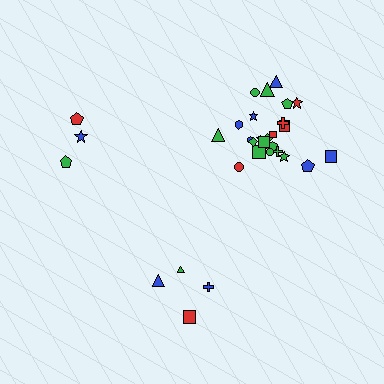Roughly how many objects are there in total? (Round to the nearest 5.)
Roughly 30 objects in total.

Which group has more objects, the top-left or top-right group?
The top-right group.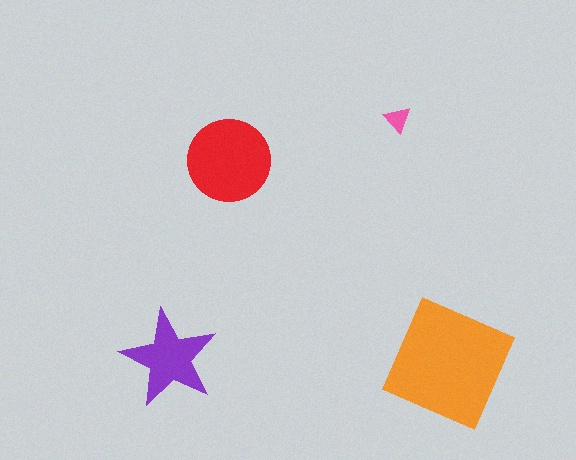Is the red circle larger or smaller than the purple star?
Larger.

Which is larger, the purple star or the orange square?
The orange square.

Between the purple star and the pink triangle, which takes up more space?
The purple star.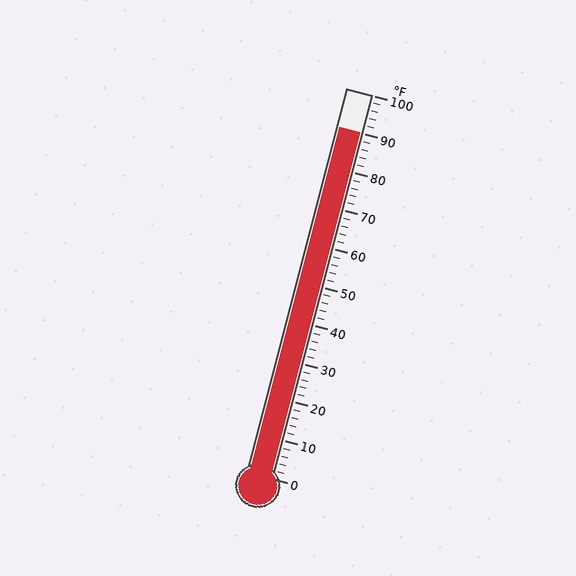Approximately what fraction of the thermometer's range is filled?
The thermometer is filled to approximately 90% of its range.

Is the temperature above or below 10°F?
The temperature is above 10°F.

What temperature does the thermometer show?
The thermometer shows approximately 90°F.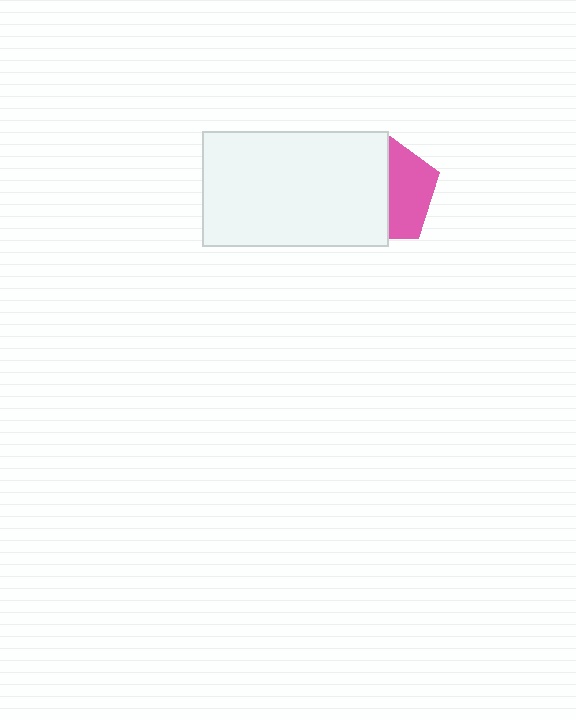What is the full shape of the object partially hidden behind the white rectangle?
The partially hidden object is a pink pentagon.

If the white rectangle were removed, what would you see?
You would see the complete pink pentagon.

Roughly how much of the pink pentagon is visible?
A small part of it is visible (roughly 42%).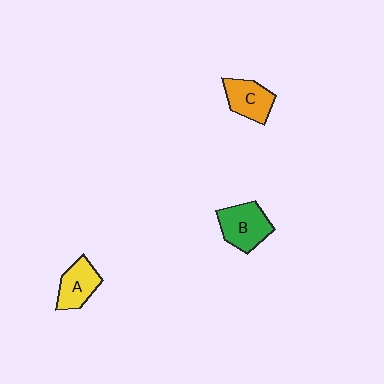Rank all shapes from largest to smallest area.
From largest to smallest: B (green), C (orange), A (yellow).